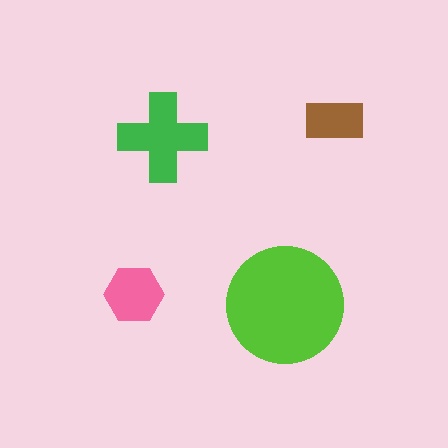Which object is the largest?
The lime circle.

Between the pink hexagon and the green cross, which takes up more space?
The green cross.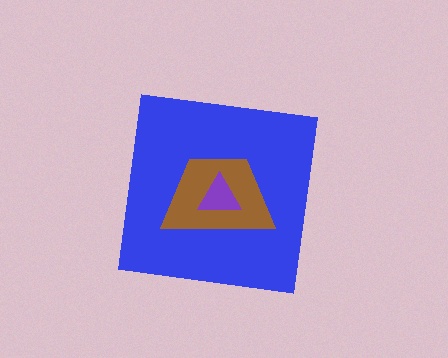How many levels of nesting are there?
3.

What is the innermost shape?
The purple triangle.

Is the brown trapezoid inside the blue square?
Yes.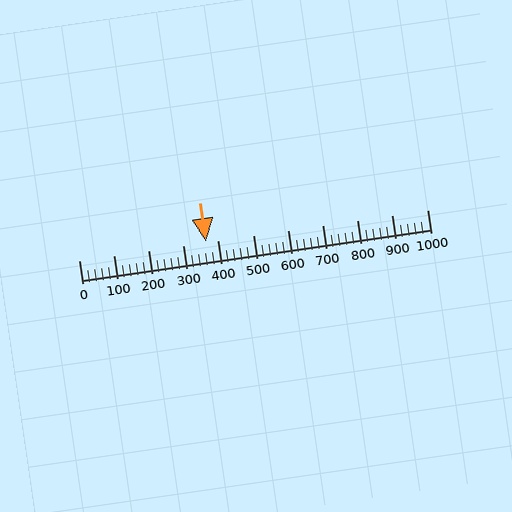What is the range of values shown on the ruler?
The ruler shows values from 0 to 1000.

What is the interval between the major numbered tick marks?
The major tick marks are spaced 100 units apart.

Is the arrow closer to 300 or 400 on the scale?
The arrow is closer to 400.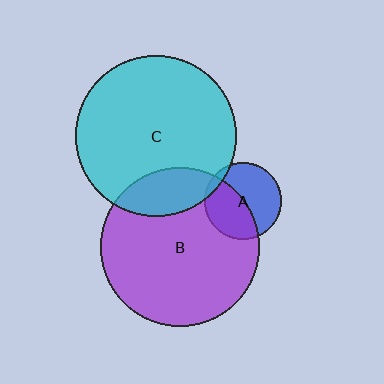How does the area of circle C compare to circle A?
Approximately 4.3 times.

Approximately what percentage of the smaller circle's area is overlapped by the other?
Approximately 50%.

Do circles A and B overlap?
Yes.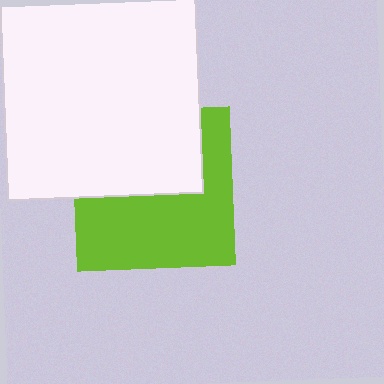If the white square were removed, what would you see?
You would see the complete lime square.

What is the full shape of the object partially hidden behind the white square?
The partially hidden object is a lime square.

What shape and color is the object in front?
The object in front is a white square.